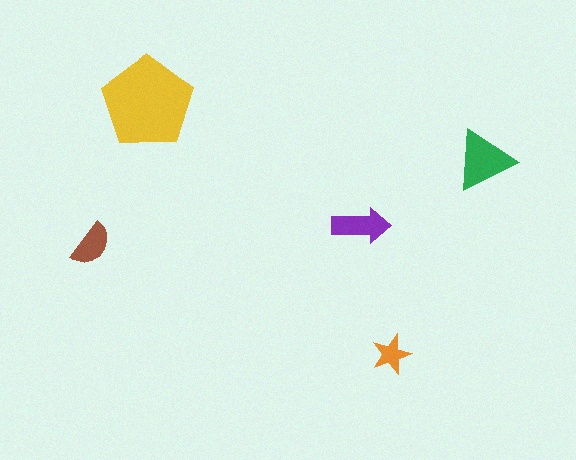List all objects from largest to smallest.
The yellow pentagon, the green triangle, the purple arrow, the brown semicircle, the orange star.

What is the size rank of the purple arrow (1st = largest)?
3rd.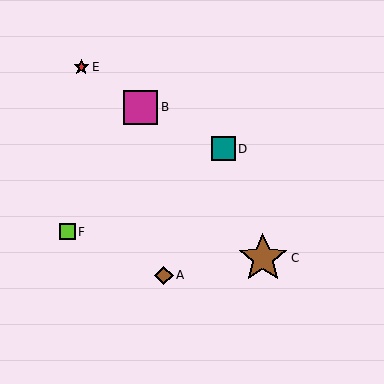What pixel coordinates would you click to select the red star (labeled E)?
Click at (81, 67) to select the red star E.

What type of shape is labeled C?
Shape C is a brown star.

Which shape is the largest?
The brown star (labeled C) is the largest.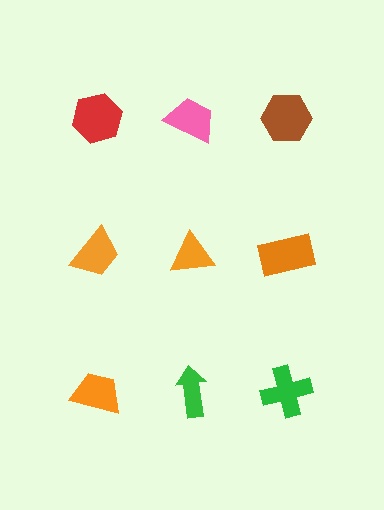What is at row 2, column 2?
An orange triangle.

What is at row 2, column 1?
An orange trapezoid.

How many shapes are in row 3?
3 shapes.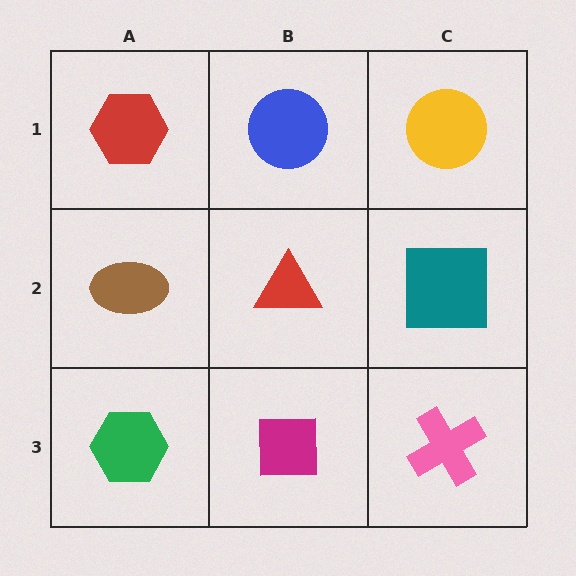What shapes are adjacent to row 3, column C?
A teal square (row 2, column C), a magenta square (row 3, column B).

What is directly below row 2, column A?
A green hexagon.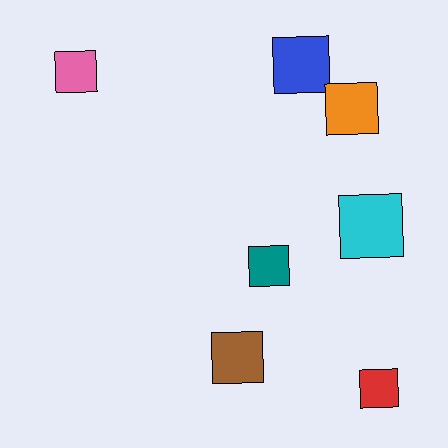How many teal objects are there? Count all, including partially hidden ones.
There is 1 teal object.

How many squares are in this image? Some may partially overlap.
There are 7 squares.